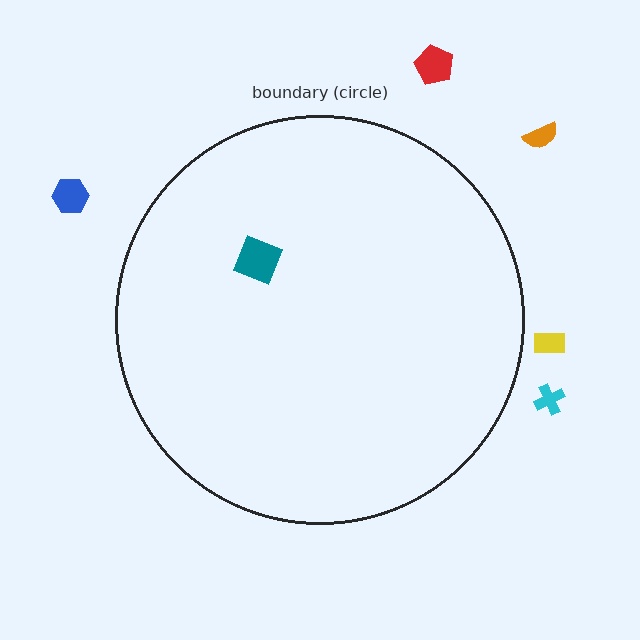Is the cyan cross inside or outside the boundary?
Outside.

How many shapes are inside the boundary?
1 inside, 5 outside.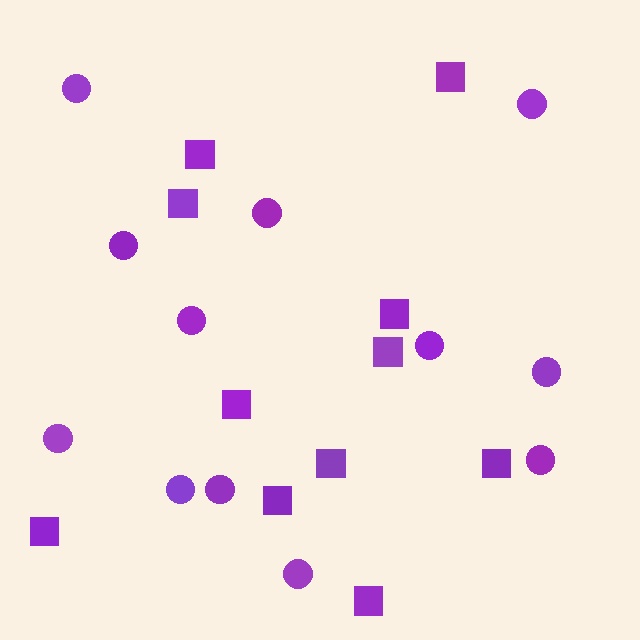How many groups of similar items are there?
There are 2 groups: one group of squares (11) and one group of circles (12).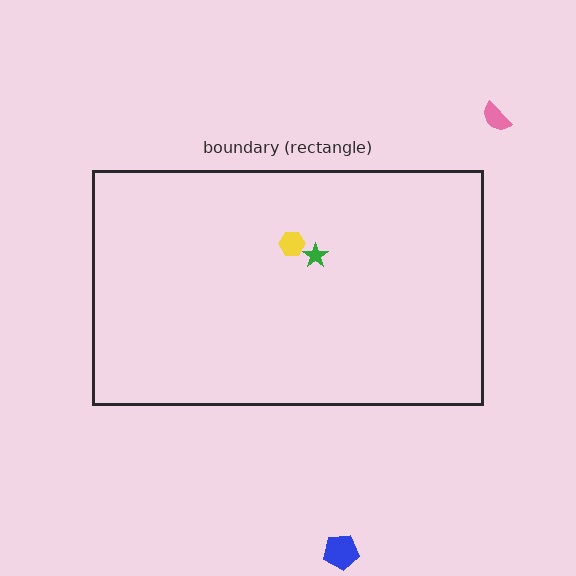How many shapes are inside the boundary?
2 inside, 2 outside.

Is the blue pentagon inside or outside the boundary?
Outside.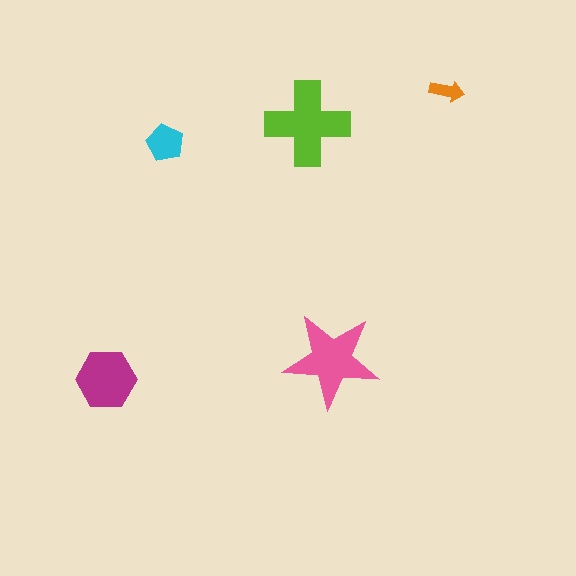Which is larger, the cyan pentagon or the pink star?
The pink star.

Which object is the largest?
The lime cross.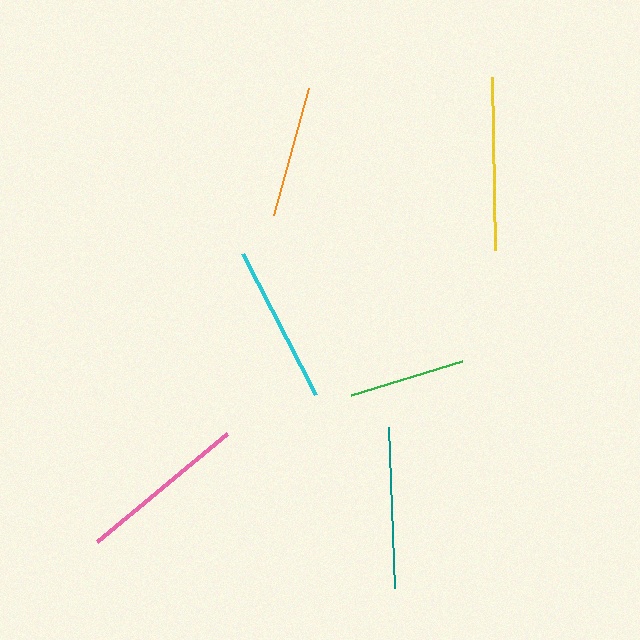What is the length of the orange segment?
The orange segment is approximately 132 pixels long.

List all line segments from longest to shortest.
From longest to shortest: yellow, pink, teal, cyan, orange, green.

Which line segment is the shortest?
The green line is the shortest at approximately 116 pixels.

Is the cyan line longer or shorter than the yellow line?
The yellow line is longer than the cyan line.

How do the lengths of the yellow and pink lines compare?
The yellow and pink lines are approximately the same length.